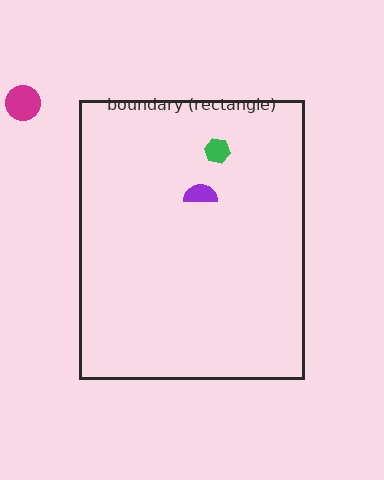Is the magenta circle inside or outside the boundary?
Outside.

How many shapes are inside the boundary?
2 inside, 1 outside.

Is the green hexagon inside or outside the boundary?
Inside.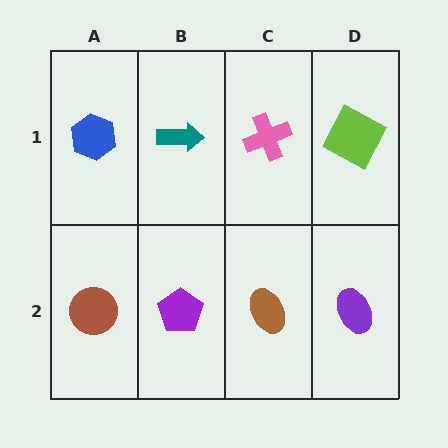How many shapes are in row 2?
4 shapes.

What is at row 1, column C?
A pink cross.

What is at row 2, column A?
A brown circle.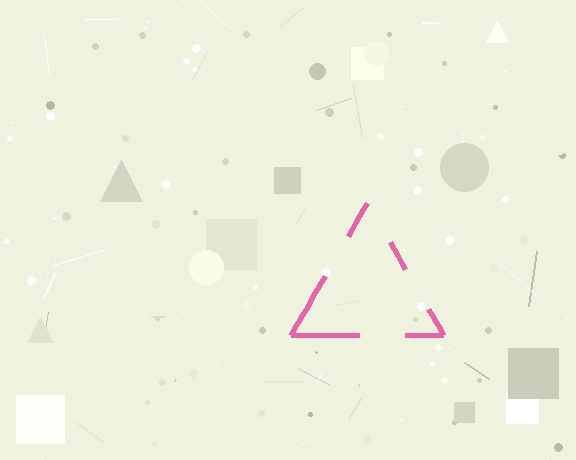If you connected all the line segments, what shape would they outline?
They would outline a triangle.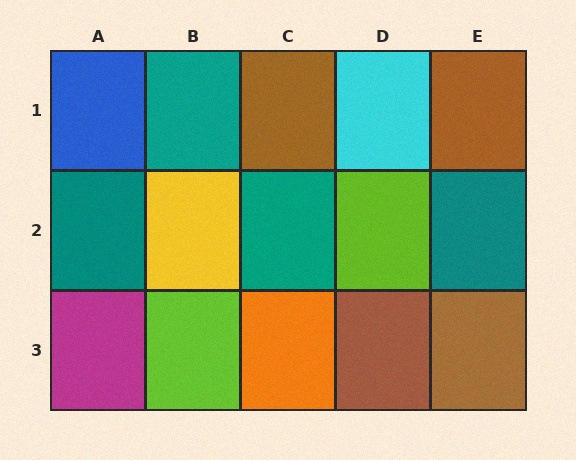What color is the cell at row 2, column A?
Teal.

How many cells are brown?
4 cells are brown.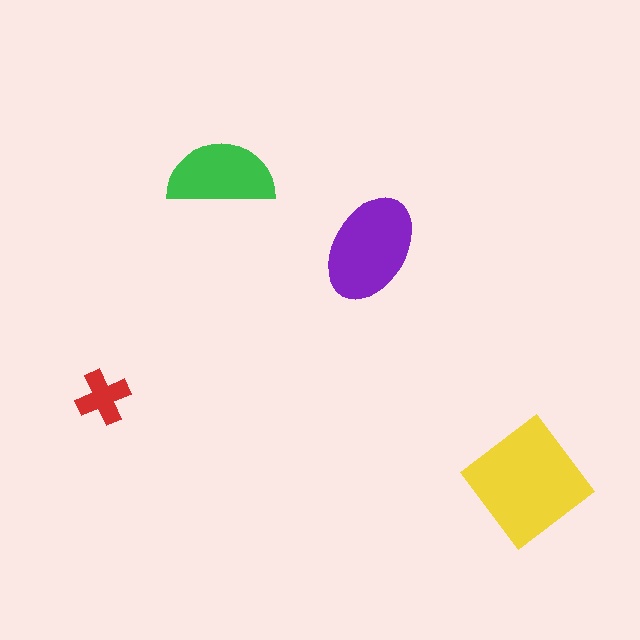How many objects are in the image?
There are 4 objects in the image.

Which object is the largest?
The yellow diamond.